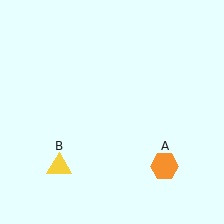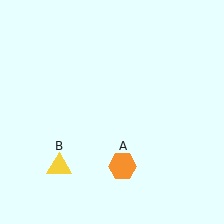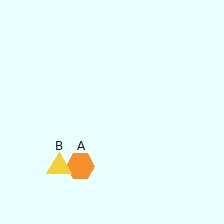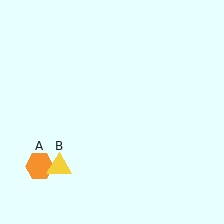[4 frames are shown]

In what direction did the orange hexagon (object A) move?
The orange hexagon (object A) moved left.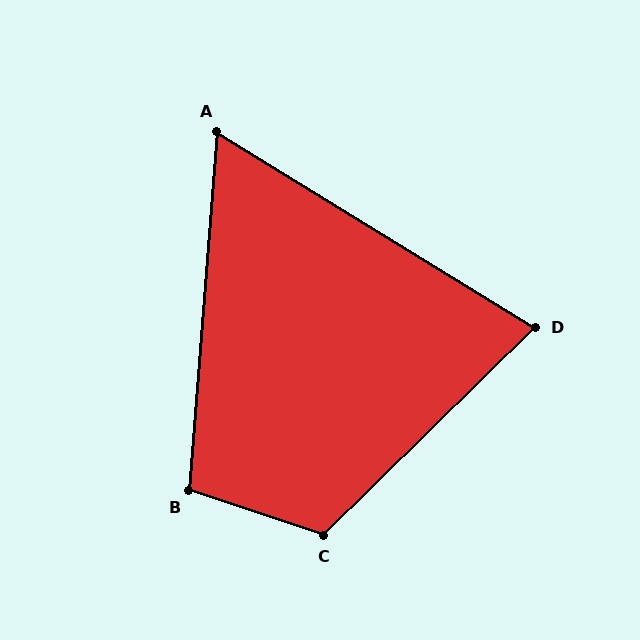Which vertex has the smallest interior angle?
A, at approximately 63 degrees.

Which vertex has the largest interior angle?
C, at approximately 117 degrees.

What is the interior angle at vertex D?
Approximately 76 degrees (acute).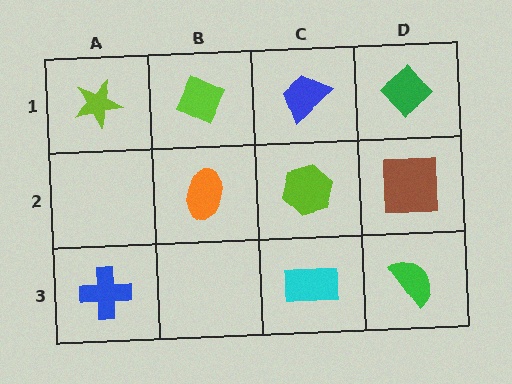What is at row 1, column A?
A lime star.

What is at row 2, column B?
An orange ellipse.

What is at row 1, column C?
A blue trapezoid.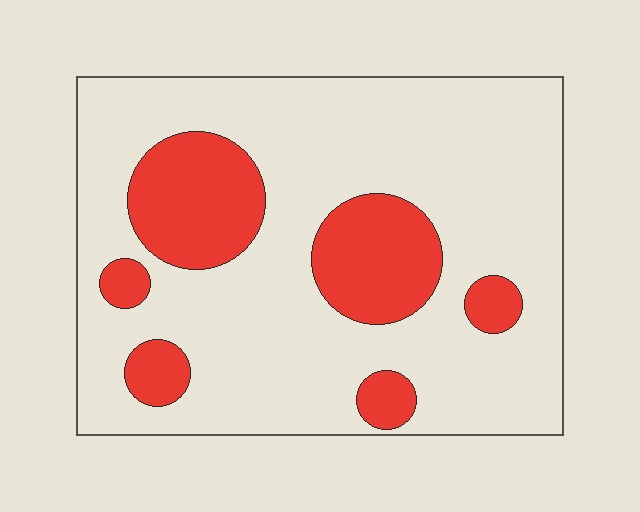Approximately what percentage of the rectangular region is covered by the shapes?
Approximately 25%.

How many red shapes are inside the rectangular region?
6.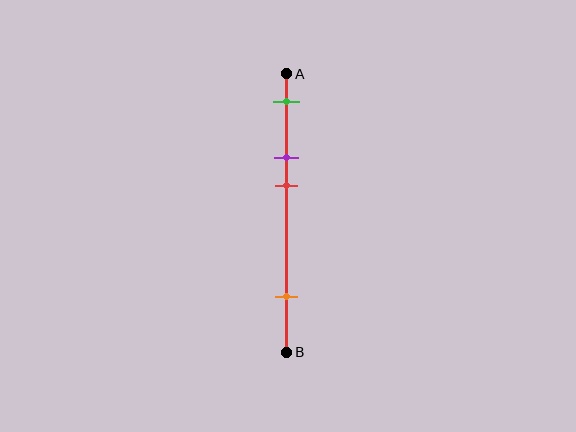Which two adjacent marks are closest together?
The purple and red marks are the closest adjacent pair.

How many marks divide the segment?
There are 4 marks dividing the segment.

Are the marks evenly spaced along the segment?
No, the marks are not evenly spaced.